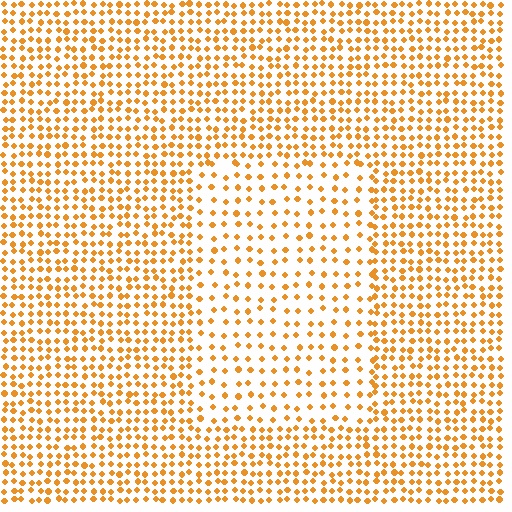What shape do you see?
I see a rectangle.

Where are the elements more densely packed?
The elements are more densely packed outside the rectangle boundary.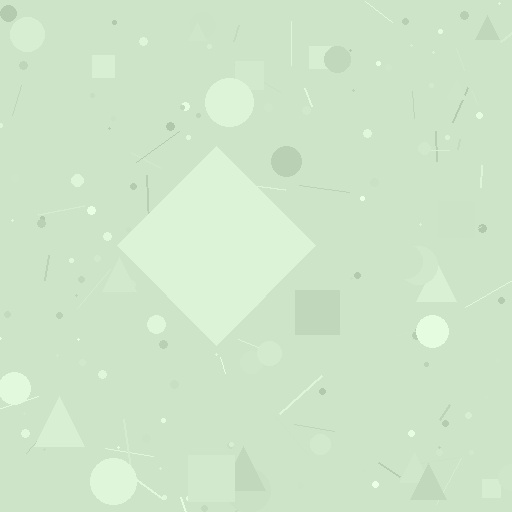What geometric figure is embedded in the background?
A diamond is embedded in the background.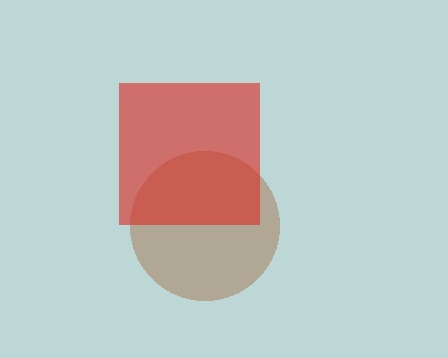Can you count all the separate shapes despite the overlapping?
Yes, there are 2 separate shapes.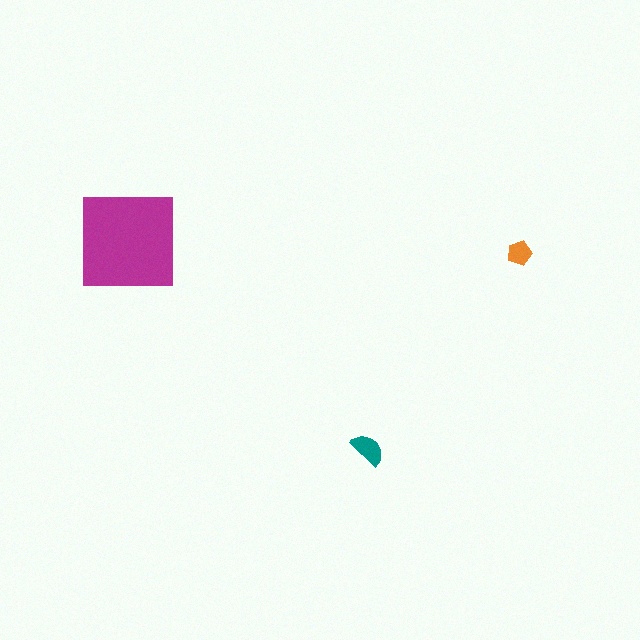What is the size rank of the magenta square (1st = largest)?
1st.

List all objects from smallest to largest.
The orange pentagon, the teal semicircle, the magenta square.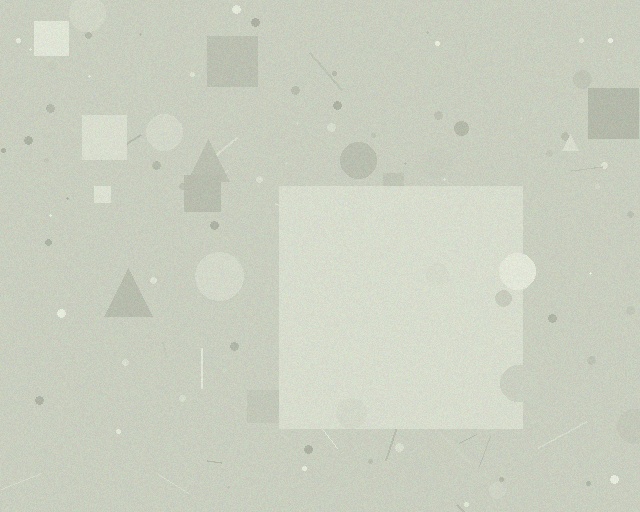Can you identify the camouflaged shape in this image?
The camouflaged shape is a square.